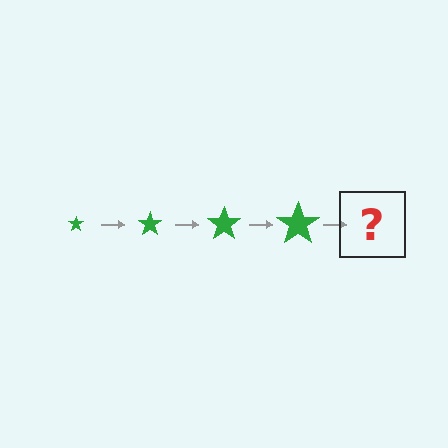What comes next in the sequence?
The next element should be a green star, larger than the previous one.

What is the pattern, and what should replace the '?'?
The pattern is that the star gets progressively larger each step. The '?' should be a green star, larger than the previous one.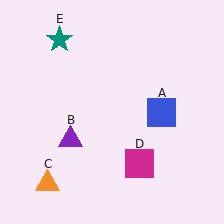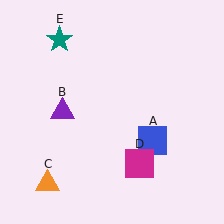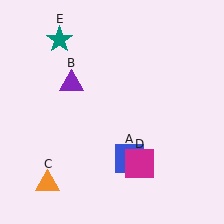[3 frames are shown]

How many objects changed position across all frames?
2 objects changed position: blue square (object A), purple triangle (object B).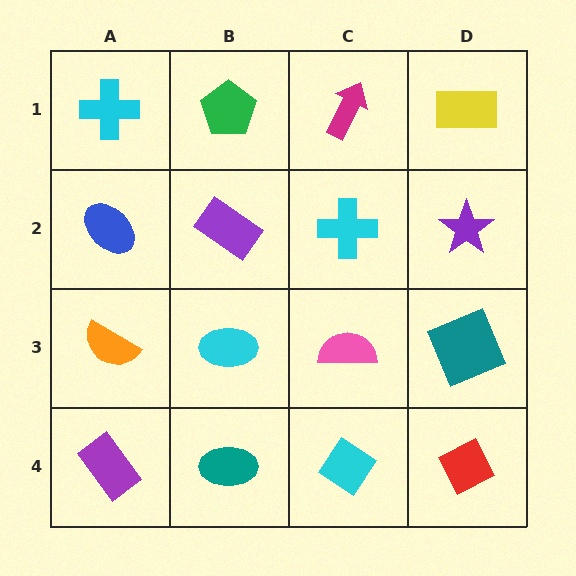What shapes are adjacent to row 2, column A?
A cyan cross (row 1, column A), an orange semicircle (row 3, column A), a purple rectangle (row 2, column B).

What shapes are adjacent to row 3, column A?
A blue ellipse (row 2, column A), a purple rectangle (row 4, column A), a cyan ellipse (row 3, column B).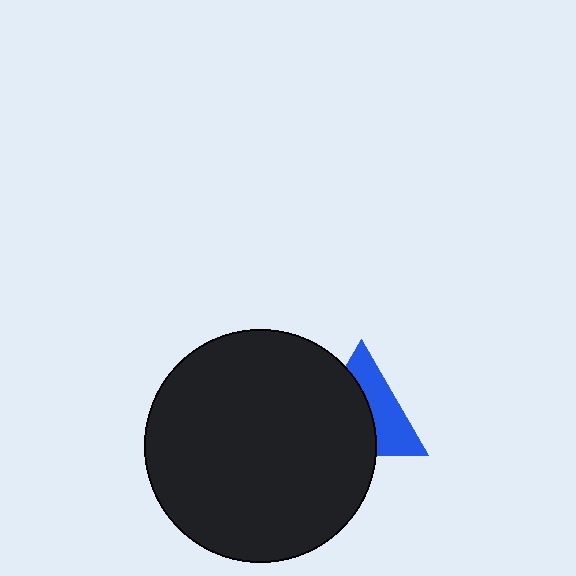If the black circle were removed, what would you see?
You would see the complete blue triangle.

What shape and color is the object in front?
The object in front is a black circle.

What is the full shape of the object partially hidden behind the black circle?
The partially hidden object is a blue triangle.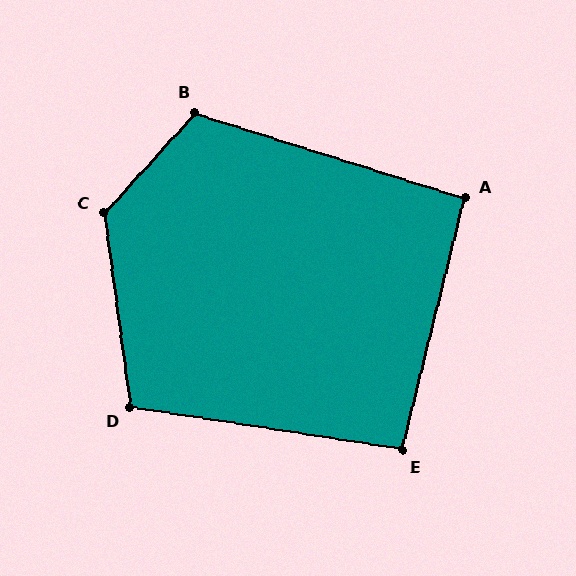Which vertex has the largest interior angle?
C, at approximately 130 degrees.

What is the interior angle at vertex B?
Approximately 115 degrees (obtuse).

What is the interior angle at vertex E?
Approximately 95 degrees (obtuse).